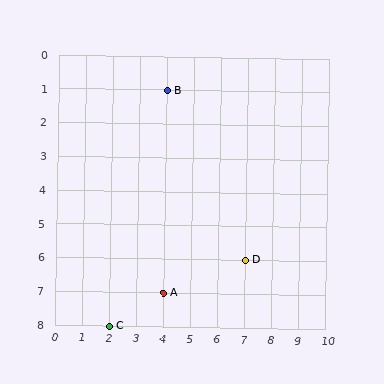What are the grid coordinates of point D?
Point D is at grid coordinates (7, 6).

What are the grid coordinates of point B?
Point B is at grid coordinates (4, 1).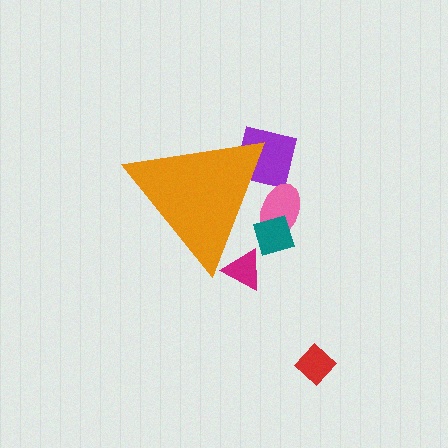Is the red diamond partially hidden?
No, the red diamond is fully visible.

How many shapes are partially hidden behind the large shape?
4 shapes are partially hidden.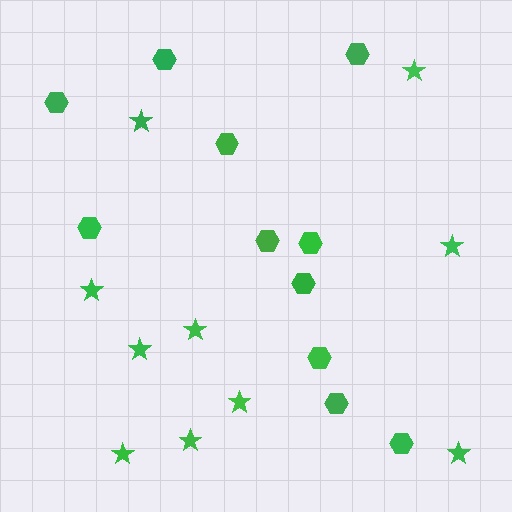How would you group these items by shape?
There are 2 groups: one group of hexagons (11) and one group of stars (10).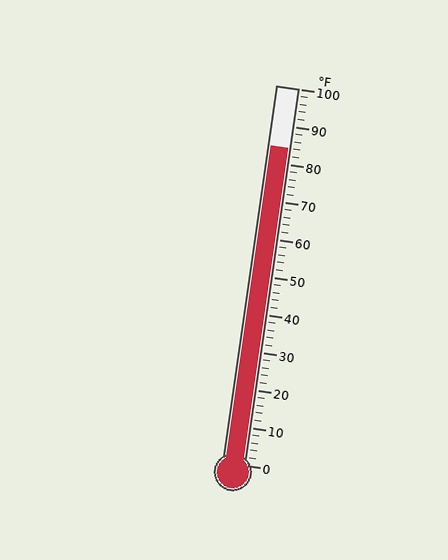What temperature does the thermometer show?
The thermometer shows approximately 84°F.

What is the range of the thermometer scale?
The thermometer scale ranges from 0°F to 100°F.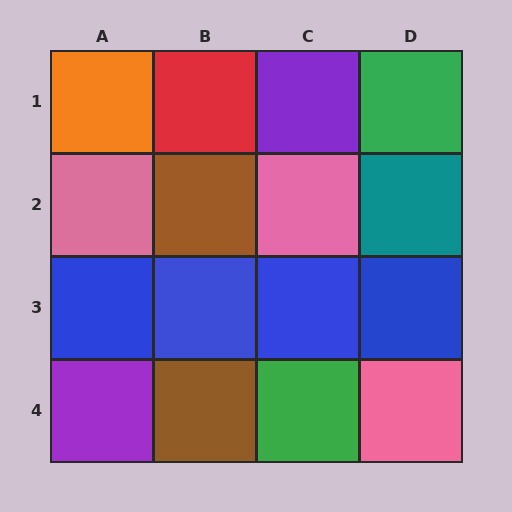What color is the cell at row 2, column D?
Teal.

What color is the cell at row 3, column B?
Blue.